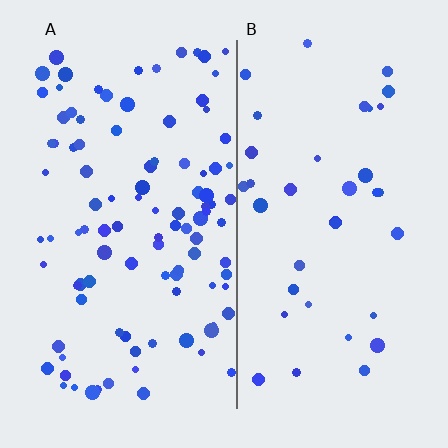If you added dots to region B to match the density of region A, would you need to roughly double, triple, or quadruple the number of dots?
Approximately triple.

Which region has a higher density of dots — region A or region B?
A (the left).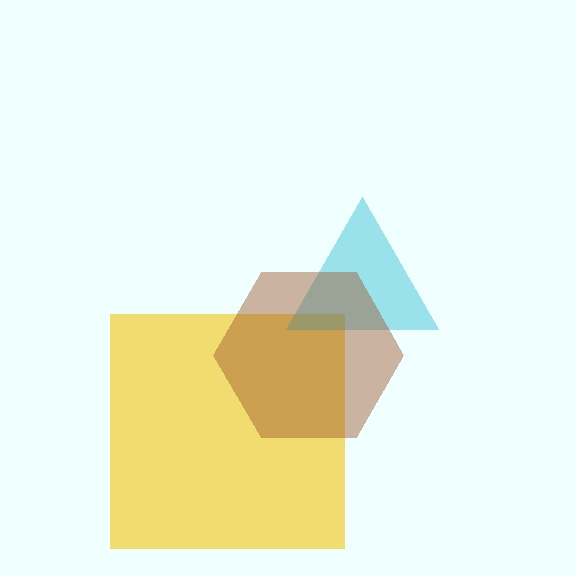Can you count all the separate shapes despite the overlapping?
Yes, there are 3 separate shapes.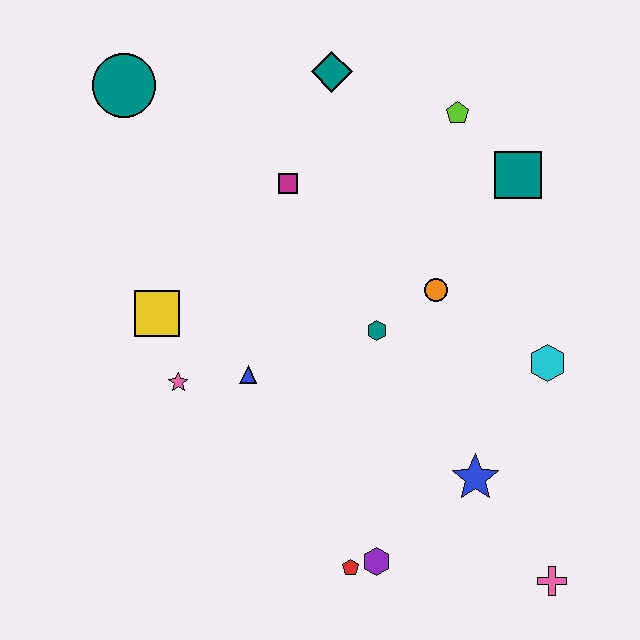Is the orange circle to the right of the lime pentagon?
No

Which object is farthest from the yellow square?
The pink cross is farthest from the yellow square.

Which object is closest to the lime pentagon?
The teal square is closest to the lime pentagon.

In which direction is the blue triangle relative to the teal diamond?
The blue triangle is below the teal diamond.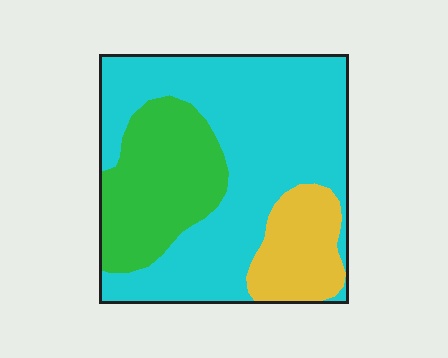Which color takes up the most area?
Cyan, at roughly 60%.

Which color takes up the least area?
Yellow, at roughly 15%.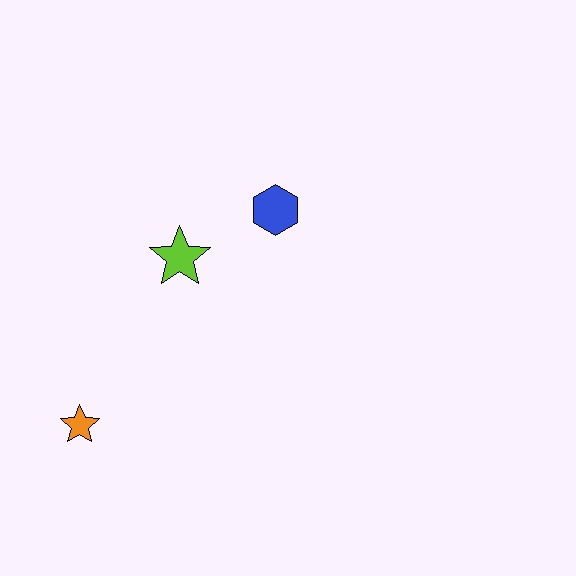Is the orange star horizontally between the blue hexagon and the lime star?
No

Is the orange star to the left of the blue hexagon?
Yes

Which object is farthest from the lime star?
The orange star is farthest from the lime star.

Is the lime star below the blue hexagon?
Yes